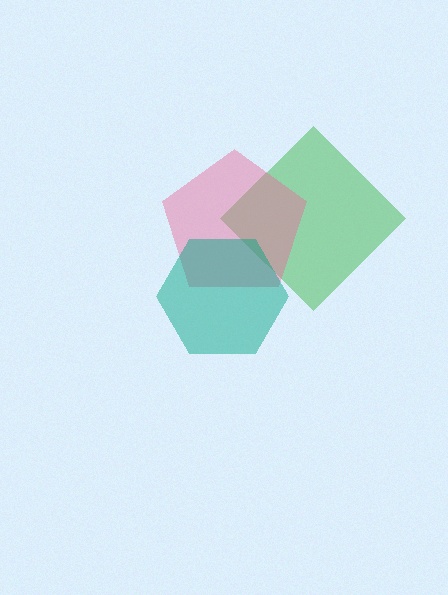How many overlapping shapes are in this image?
There are 3 overlapping shapes in the image.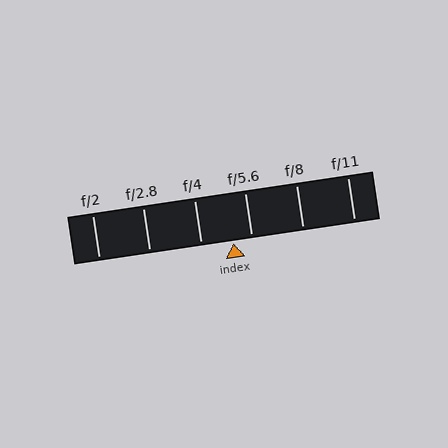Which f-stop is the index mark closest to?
The index mark is closest to f/5.6.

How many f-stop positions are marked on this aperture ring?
There are 6 f-stop positions marked.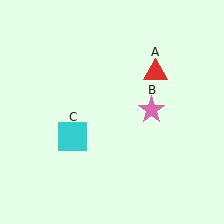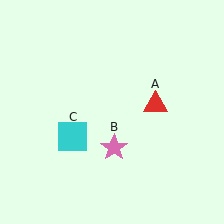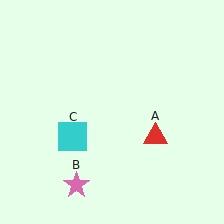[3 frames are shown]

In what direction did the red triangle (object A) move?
The red triangle (object A) moved down.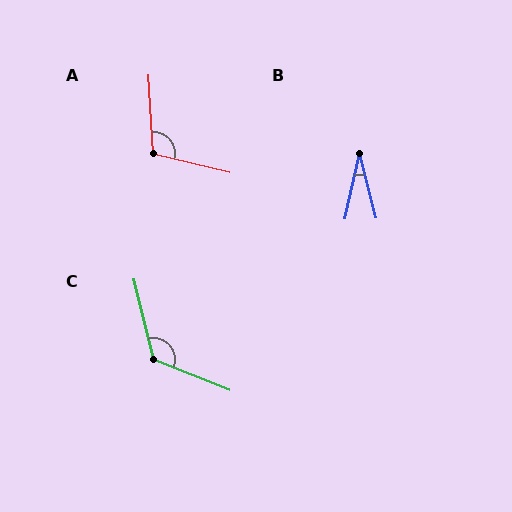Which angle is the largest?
C, at approximately 125 degrees.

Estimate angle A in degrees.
Approximately 107 degrees.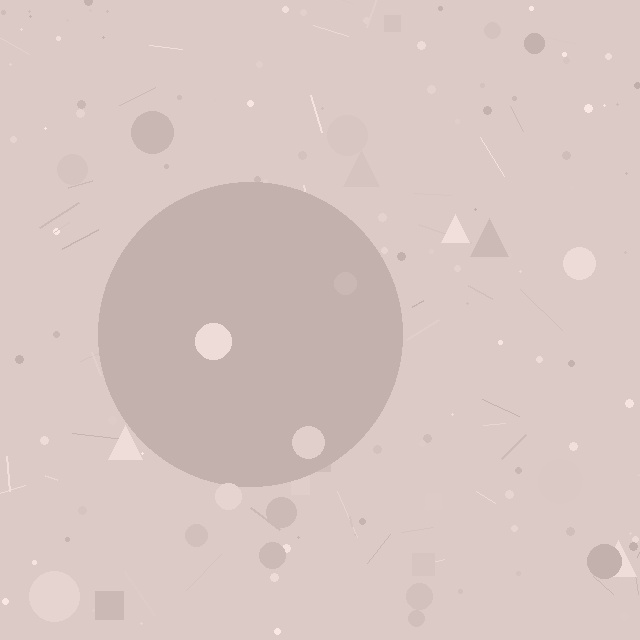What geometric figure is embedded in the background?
A circle is embedded in the background.